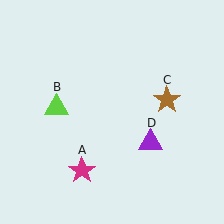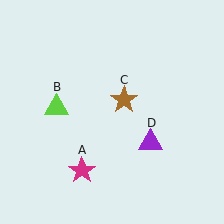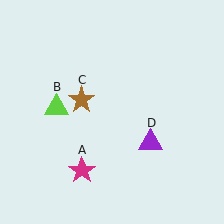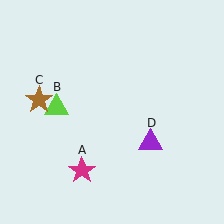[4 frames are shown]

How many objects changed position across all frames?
1 object changed position: brown star (object C).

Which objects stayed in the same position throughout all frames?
Magenta star (object A) and lime triangle (object B) and purple triangle (object D) remained stationary.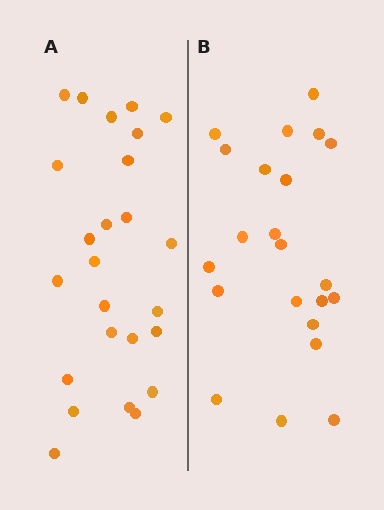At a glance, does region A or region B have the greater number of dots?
Region A (the left region) has more dots.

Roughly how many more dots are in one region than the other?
Region A has just a few more — roughly 2 or 3 more dots than region B.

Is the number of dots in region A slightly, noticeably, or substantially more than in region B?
Region A has only slightly more — the two regions are fairly close. The ratio is roughly 1.1 to 1.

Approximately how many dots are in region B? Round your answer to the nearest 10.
About 20 dots. (The exact count is 22, which rounds to 20.)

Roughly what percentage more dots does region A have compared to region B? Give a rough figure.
About 15% more.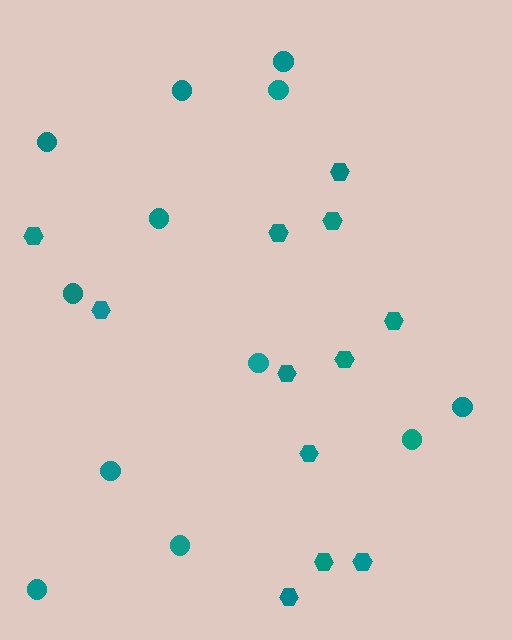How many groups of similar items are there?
There are 2 groups: one group of circles (12) and one group of hexagons (12).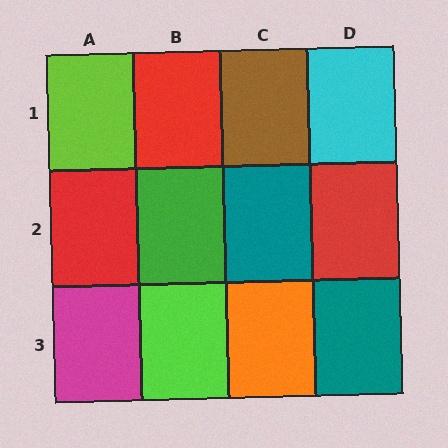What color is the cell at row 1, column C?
Brown.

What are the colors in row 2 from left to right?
Red, green, teal, red.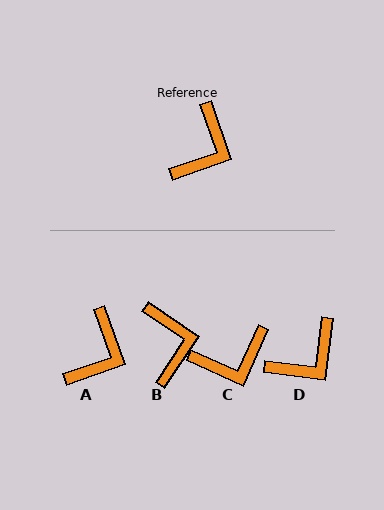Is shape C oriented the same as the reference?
No, it is off by about 44 degrees.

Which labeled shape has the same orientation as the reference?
A.